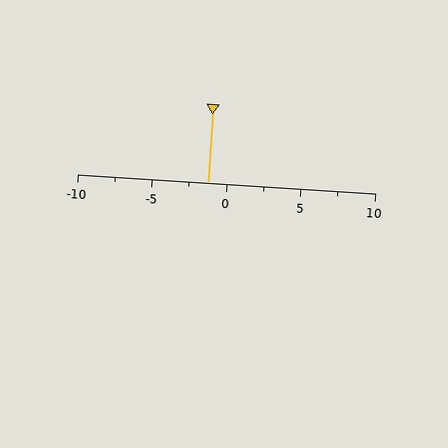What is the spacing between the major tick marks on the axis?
The major ticks are spaced 5 apart.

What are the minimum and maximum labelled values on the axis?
The axis runs from -10 to 10.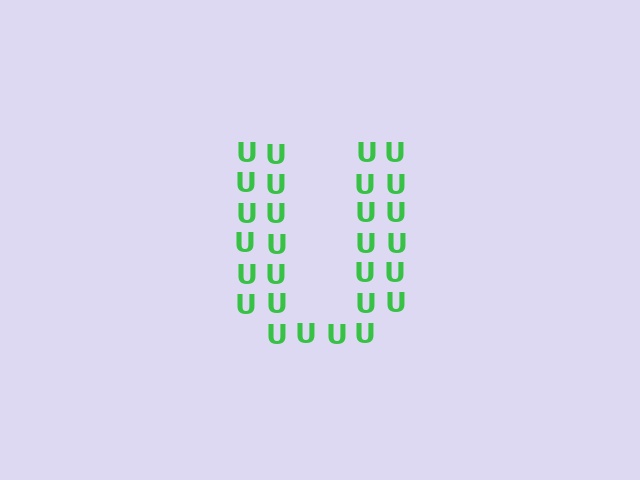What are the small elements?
The small elements are letter U's.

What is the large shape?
The large shape is the letter U.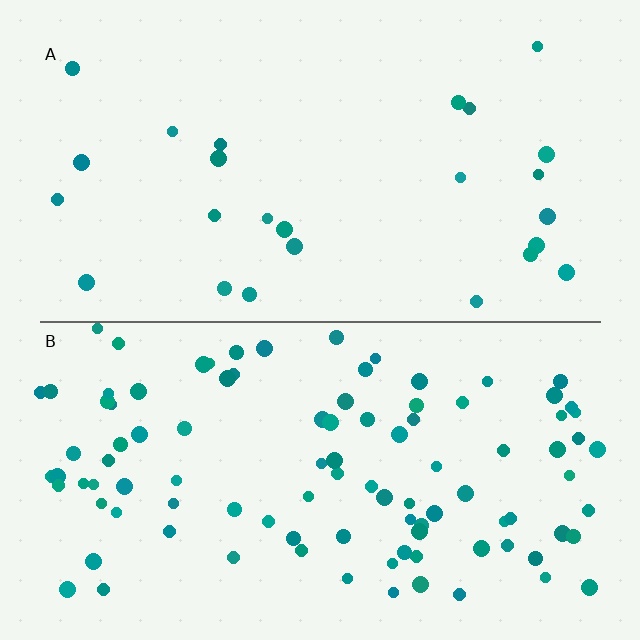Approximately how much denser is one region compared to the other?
Approximately 3.9× — region B over region A.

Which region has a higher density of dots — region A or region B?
B (the bottom).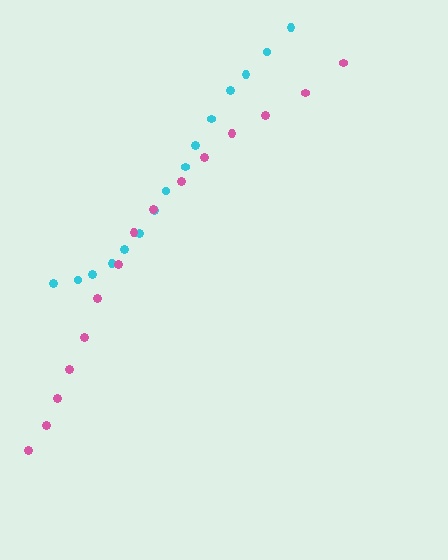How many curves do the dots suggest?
There are 2 distinct paths.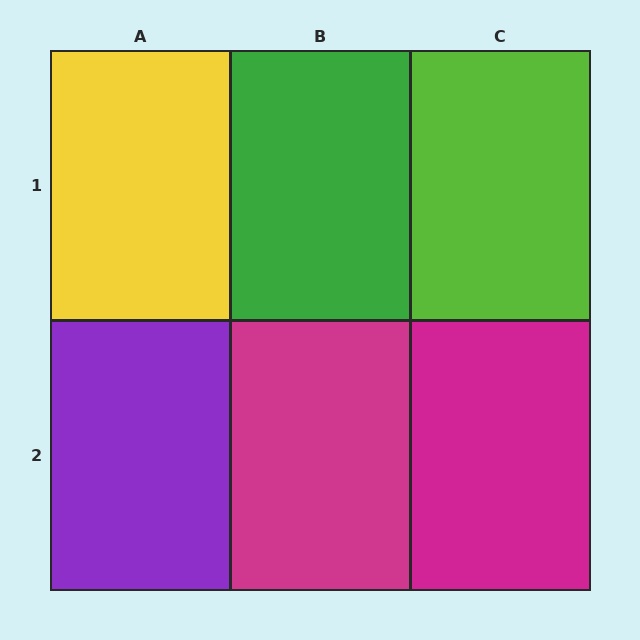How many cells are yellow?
1 cell is yellow.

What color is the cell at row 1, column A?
Yellow.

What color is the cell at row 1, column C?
Lime.